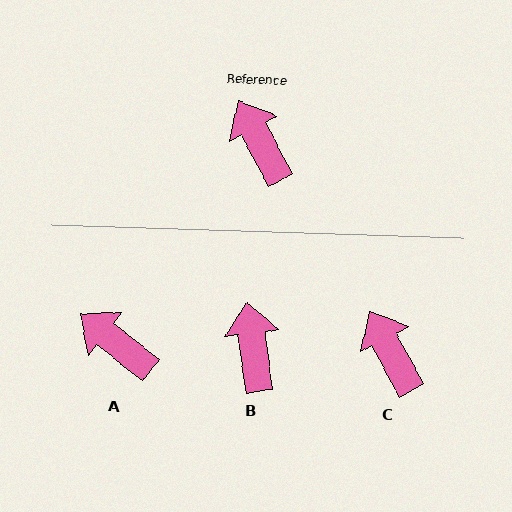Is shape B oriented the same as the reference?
No, it is off by about 20 degrees.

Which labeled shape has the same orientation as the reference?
C.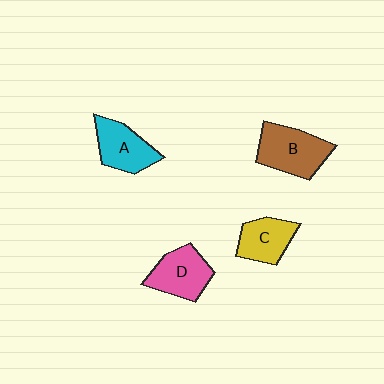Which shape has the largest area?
Shape B (brown).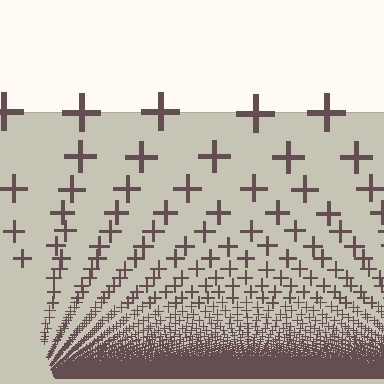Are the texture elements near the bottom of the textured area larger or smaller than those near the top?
Smaller. The gradient is inverted — elements near the bottom are smaller and denser.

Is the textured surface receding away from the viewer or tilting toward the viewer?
The surface appears to tilt toward the viewer. Texture elements get larger and sparser toward the top.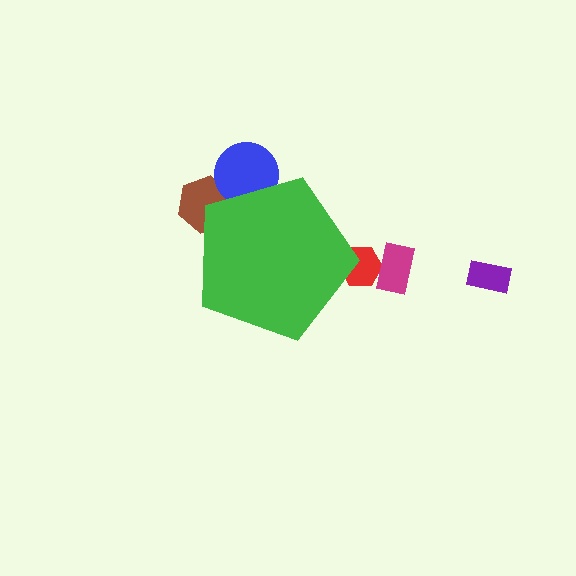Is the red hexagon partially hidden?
Yes, the red hexagon is partially hidden behind the green pentagon.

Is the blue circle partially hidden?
Yes, the blue circle is partially hidden behind the green pentagon.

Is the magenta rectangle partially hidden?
No, the magenta rectangle is fully visible.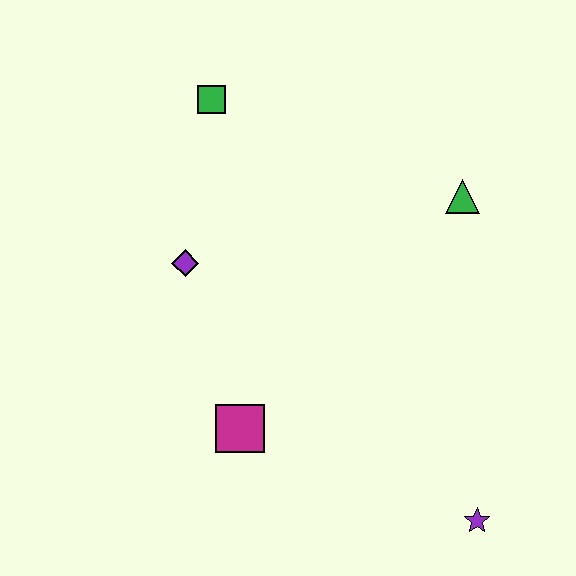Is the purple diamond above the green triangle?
No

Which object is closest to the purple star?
The magenta square is closest to the purple star.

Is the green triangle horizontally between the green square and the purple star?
Yes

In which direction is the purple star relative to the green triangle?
The purple star is below the green triangle.